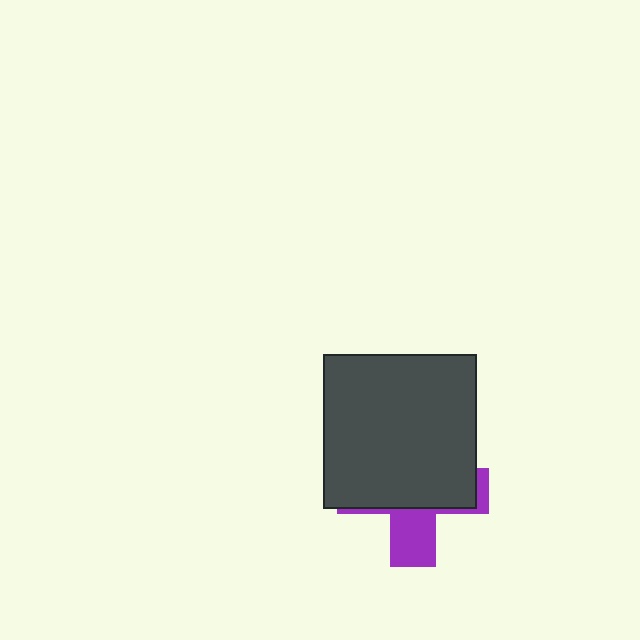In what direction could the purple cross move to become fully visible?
The purple cross could move down. That would shift it out from behind the dark gray square entirely.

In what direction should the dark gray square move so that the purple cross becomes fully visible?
The dark gray square should move up. That is the shortest direction to clear the overlap and leave the purple cross fully visible.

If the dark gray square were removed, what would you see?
You would see the complete purple cross.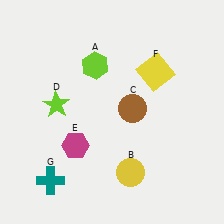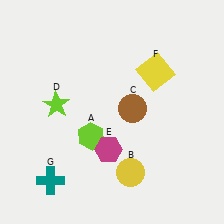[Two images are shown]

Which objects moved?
The objects that moved are: the lime hexagon (A), the magenta hexagon (E).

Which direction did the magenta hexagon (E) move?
The magenta hexagon (E) moved right.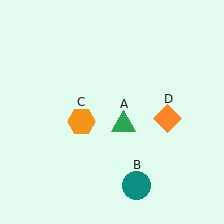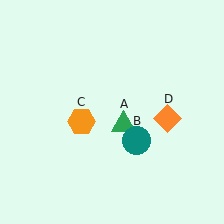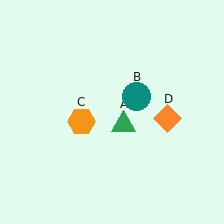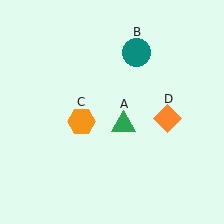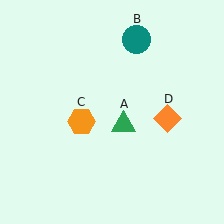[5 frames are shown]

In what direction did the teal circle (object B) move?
The teal circle (object B) moved up.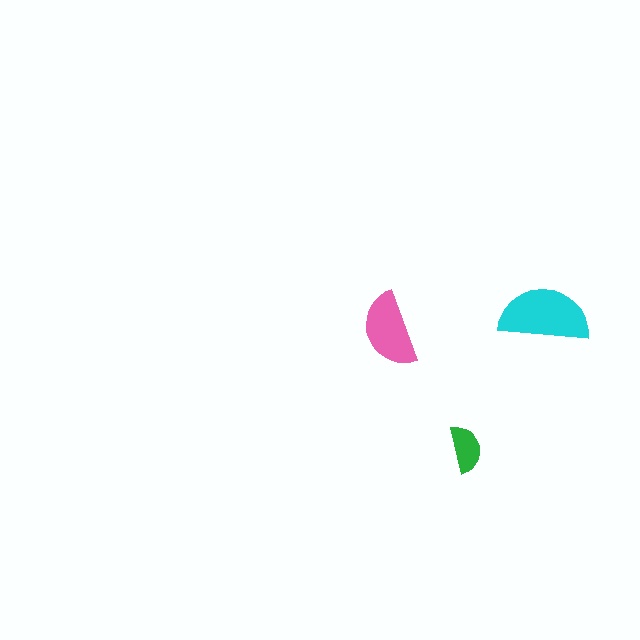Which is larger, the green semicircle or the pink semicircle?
The pink one.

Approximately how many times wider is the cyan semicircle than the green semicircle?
About 2 times wider.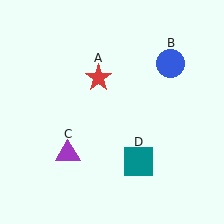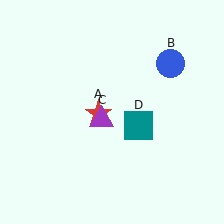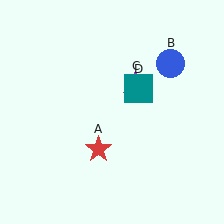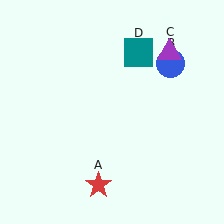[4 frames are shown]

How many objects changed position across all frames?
3 objects changed position: red star (object A), purple triangle (object C), teal square (object D).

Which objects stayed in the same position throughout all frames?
Blue circle (object B) remained stationary.